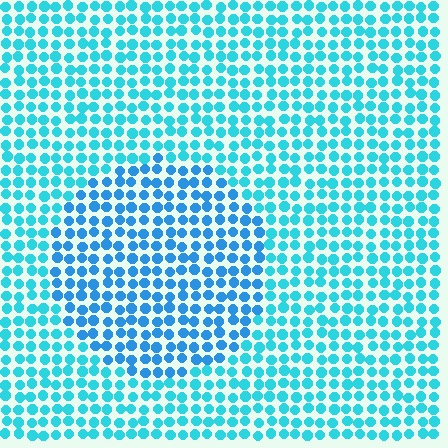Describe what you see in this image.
The image is filled with small cyan elements in a uniform arrangement. A circle-shaped region is visible where the elements are tinted to a slightly different hue, forming a subtle color boundary.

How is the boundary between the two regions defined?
The boundary is defined purely by a slight shift in hue (about 22 degrees). Spacing, size, and orientation are identical on both sides.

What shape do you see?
I see a circle.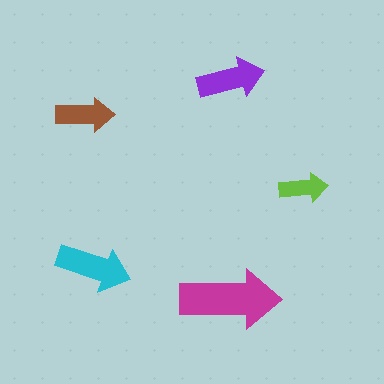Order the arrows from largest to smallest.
the magenta one, the cyan one, the purple one, the brown one, the lime one.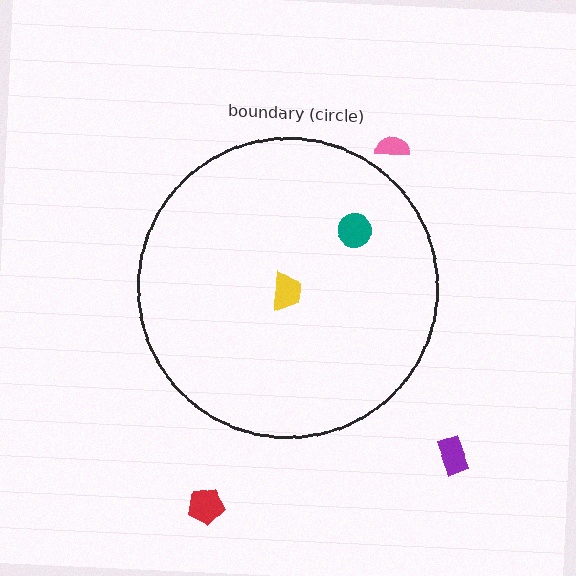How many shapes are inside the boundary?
2 inside, 3 outside.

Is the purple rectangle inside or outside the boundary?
Outside.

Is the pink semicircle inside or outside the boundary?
Outside.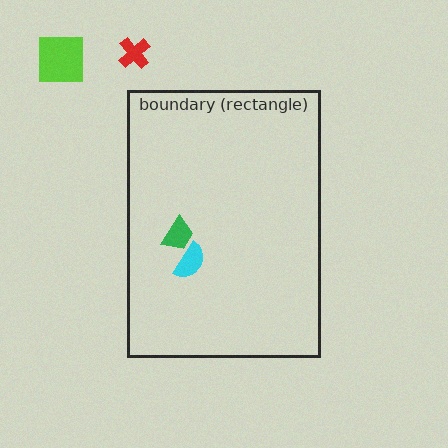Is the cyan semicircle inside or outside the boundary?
Inside.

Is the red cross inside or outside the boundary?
Outside.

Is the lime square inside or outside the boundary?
Outside.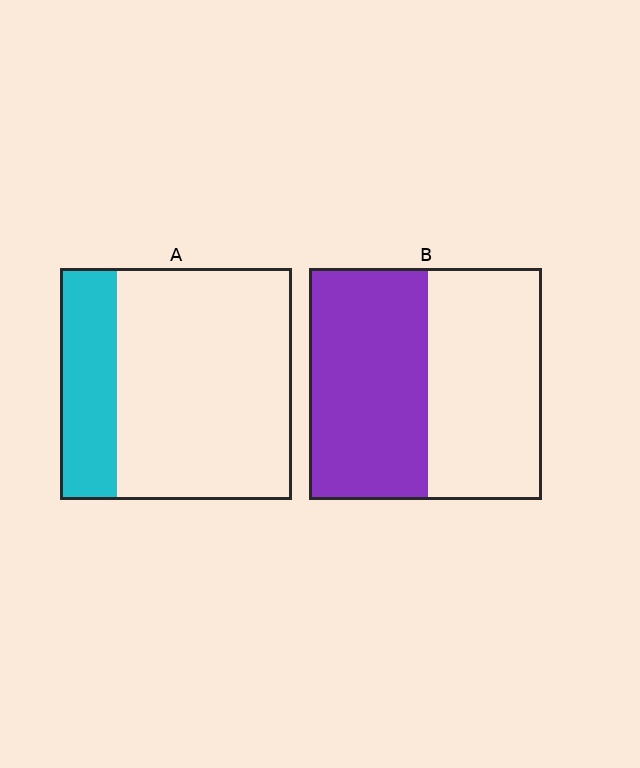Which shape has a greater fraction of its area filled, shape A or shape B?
Shape B.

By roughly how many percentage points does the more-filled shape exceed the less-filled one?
By roughly 25 percentage points (B over A).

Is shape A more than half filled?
No.